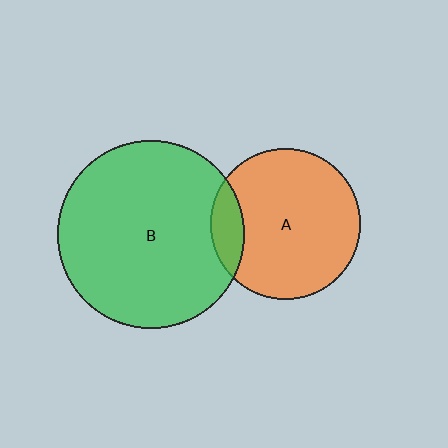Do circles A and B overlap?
Yes.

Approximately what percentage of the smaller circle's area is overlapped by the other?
Approximately 15%.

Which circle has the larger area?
Circle B (green).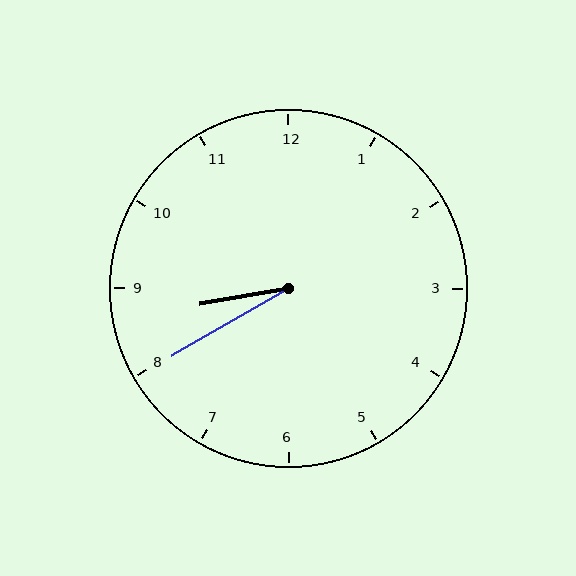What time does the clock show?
8:40.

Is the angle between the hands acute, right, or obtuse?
It is acute.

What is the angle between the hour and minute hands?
Approximately 20 degrees.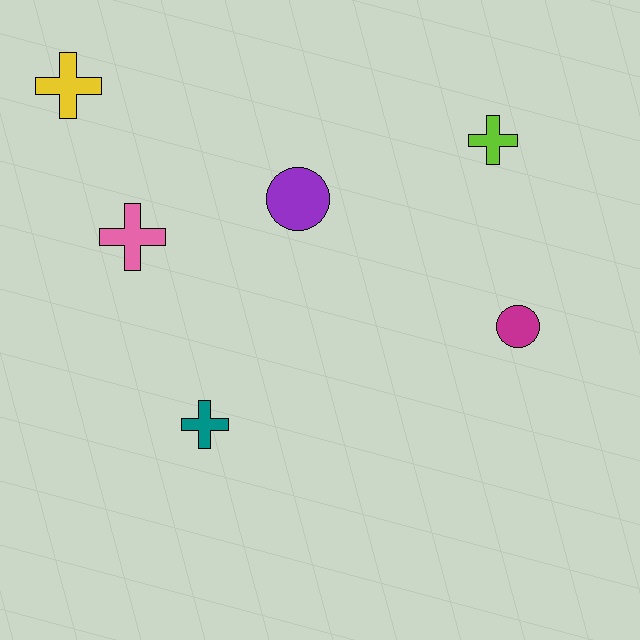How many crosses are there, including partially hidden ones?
There are 4 crosses.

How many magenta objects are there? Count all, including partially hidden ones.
There is 1 magenta object.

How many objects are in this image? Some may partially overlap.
There are 6 objects.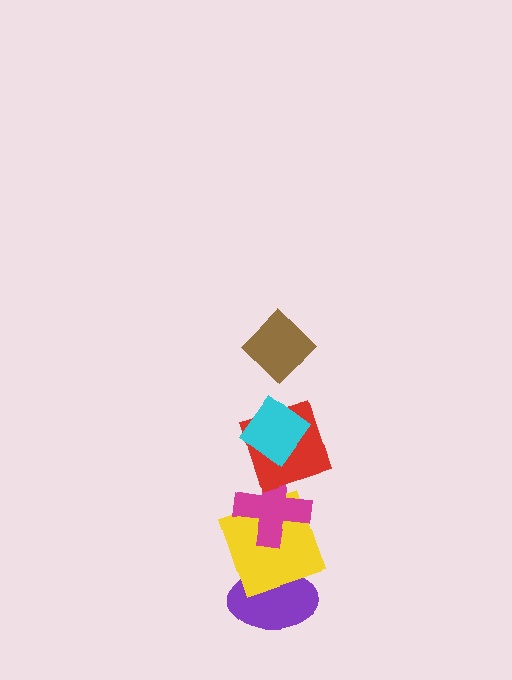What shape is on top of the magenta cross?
The red square is on top of the magenta cross.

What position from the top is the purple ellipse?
The purple ellipse is 6th from the top.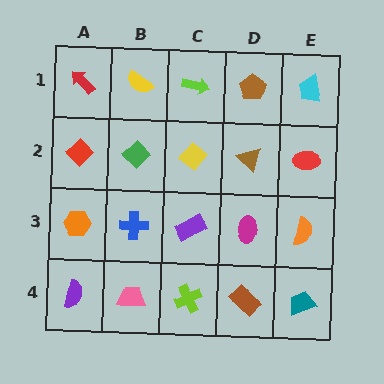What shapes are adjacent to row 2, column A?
A red arrow (row 1, column A), an orange hexagon (row 3, column A), a green diamond (row 2, column B).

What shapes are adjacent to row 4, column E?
An orange semicircle (row 3, column E), a brown rectangle (row 4, column D).